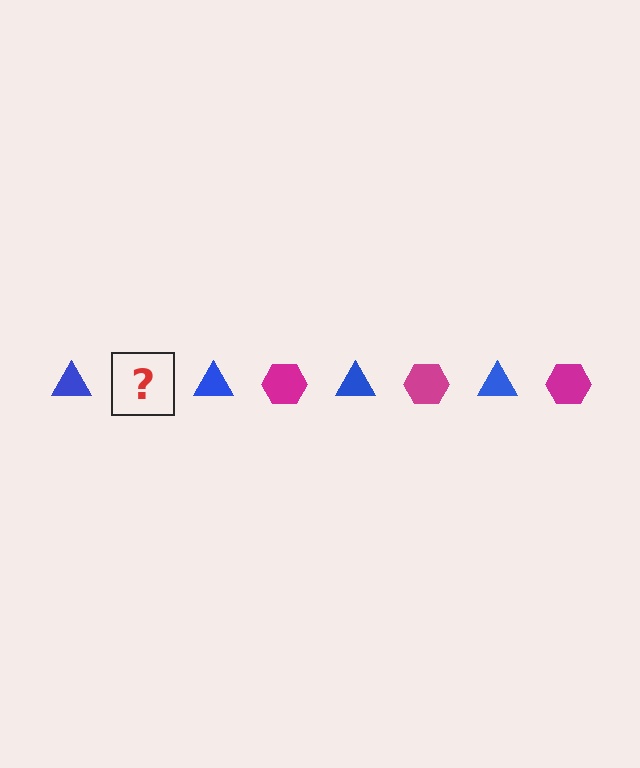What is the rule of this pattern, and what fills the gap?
The rule is that the pattern alternates between blue triangle and magenta hexagon. The gap should be filled with a magenta hexagon.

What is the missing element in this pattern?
The missing element is a magenta hexagon.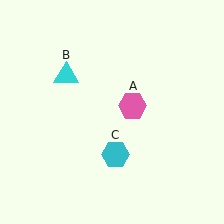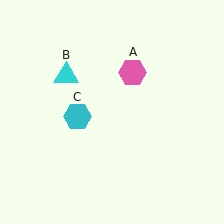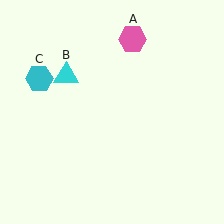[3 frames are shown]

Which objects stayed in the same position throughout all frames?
Cyan triangle (object B) remained stationary.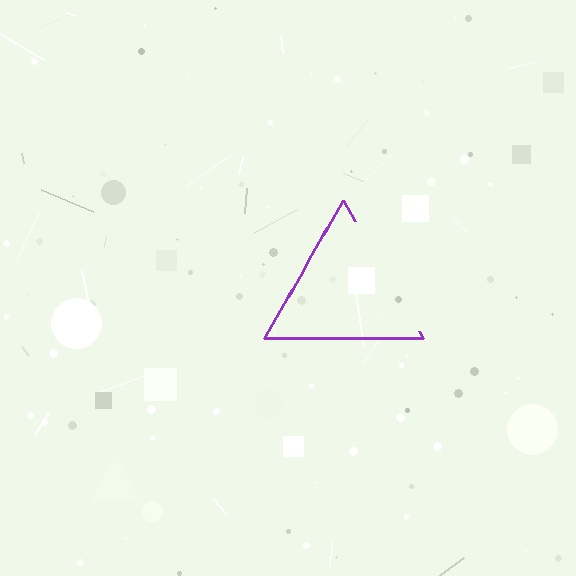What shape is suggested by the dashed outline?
The dashed outline suggests a triangle.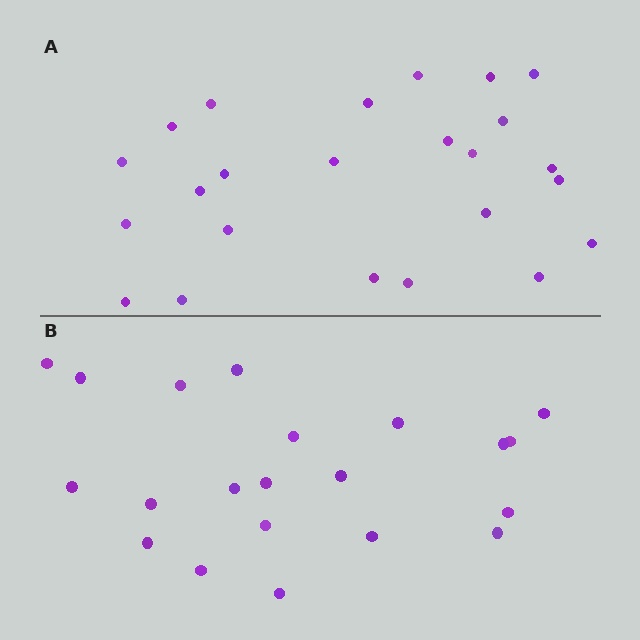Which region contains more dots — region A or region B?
Region A (the top region) has more dots.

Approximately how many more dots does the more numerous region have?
Region A has just a few more — roughly 2 or 3 more dots than region B.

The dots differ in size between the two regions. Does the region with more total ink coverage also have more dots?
No. Region B has more total ink coverage because its dots are larger, but region A actually contains more individual dots. Total area can be misleading — the number of items is what matters here.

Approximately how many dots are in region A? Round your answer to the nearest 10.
About 20 dots. (The exact count is 24, which rounds to 20.)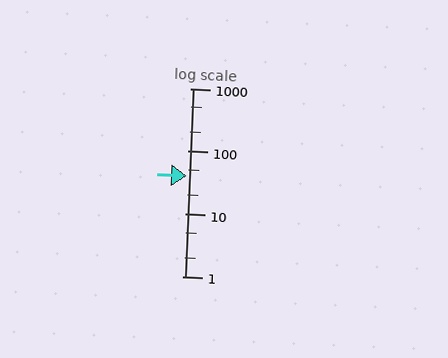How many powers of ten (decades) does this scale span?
The scale spans 3 decades, from 1 to 1000.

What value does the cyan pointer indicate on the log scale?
The pointer indicates approximately 40.